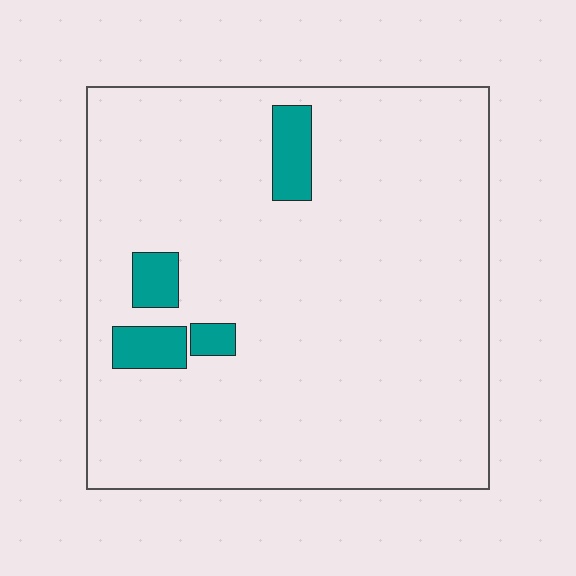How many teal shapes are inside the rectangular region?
4.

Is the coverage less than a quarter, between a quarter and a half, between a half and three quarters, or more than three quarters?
Less than a quarter.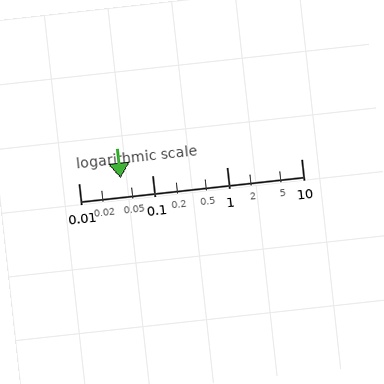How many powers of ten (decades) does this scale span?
The scale spans 3 decades, from 0.01 to 10.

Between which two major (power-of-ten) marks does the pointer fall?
The pointer is between 0.01 and 0.1.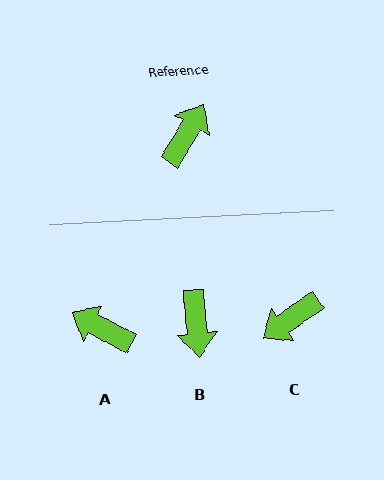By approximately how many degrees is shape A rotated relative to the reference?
Approximately 93 degrees counter-clockwise.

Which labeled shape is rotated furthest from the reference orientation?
C, about 156 degrees away.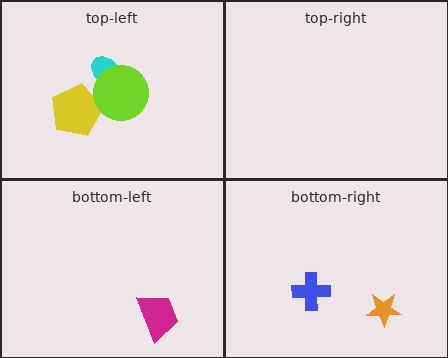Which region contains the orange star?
The bottom-right region.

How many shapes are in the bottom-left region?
1.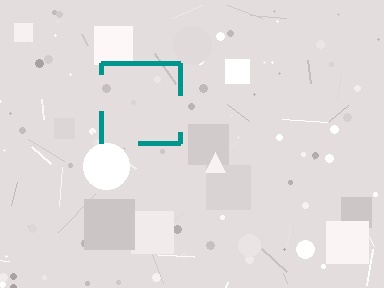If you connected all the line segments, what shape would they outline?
They would outline a square.